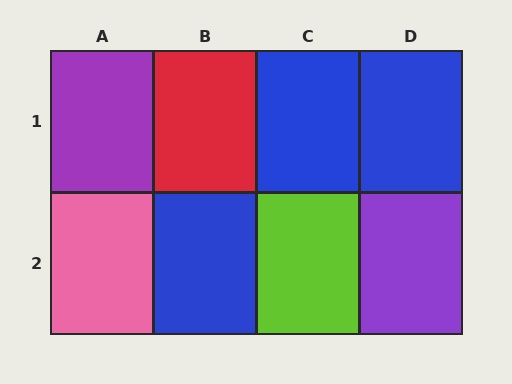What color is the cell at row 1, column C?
Blue.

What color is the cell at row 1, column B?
Red.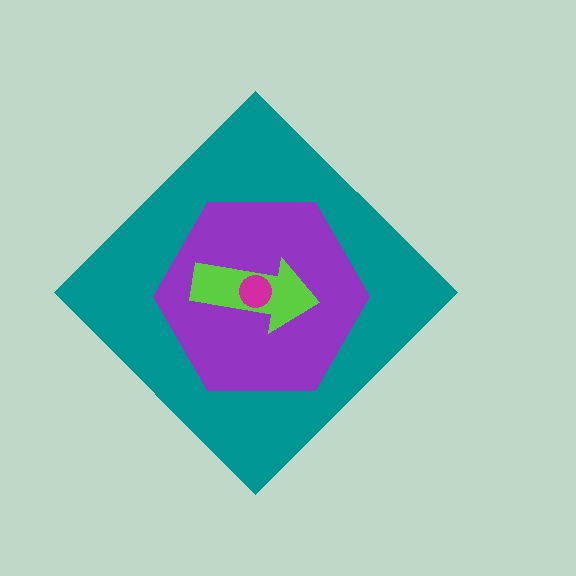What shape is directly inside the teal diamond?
The purple hexagon.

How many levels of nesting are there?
4.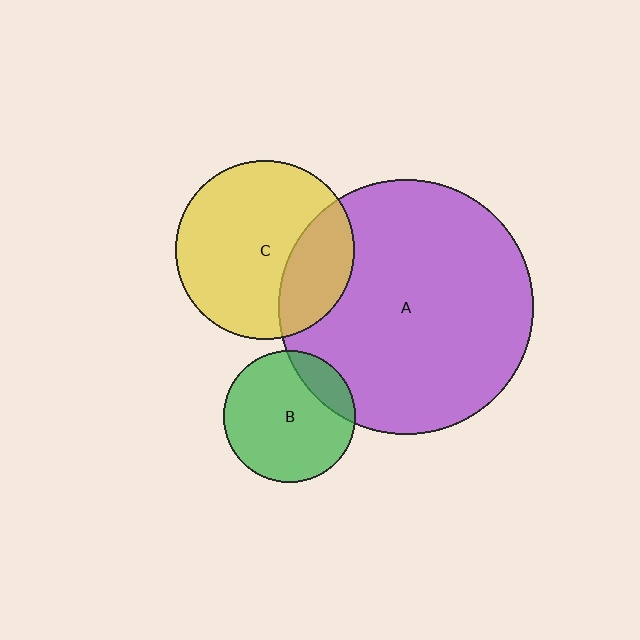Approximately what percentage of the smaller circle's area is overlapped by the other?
Approximately 15%.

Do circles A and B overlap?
Yes.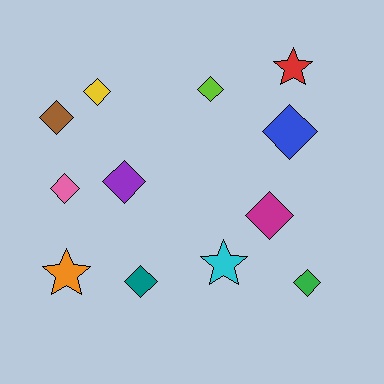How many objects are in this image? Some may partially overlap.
There are 12 objects.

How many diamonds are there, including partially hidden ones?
There are 9 diamonds.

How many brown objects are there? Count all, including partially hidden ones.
There is 1 brown object.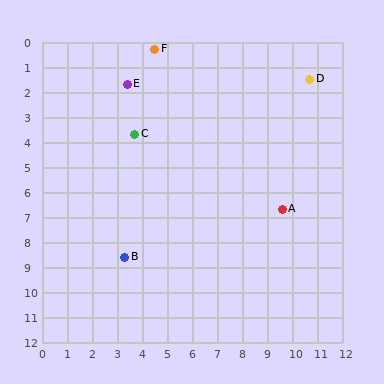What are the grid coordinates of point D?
Point D is at approximately (10.7, 1.5).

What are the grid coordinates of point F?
Point F is at approximately (4.5, 0.3).